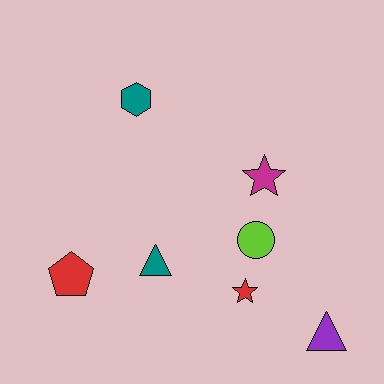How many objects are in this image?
There are 7 objects.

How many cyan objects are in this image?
There are no cyan objects.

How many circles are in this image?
There is 1 circle.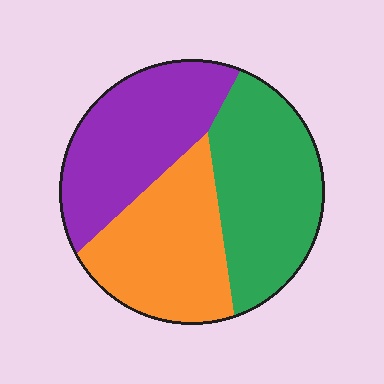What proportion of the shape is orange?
Orange takes up between a sixth and a third of the shape.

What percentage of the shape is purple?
Purple takes up about one third (1/3) of the shape.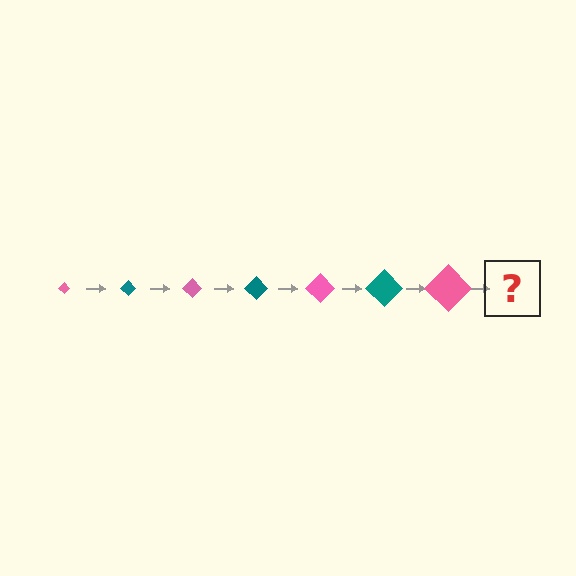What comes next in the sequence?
The next element should be a teal diamond, larger than the previous one.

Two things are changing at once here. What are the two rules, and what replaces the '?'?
The two rules are that the diamond grows larger each step and the color cycles through pink and teal. The '?' should be a teal diamond, larger than the previous one.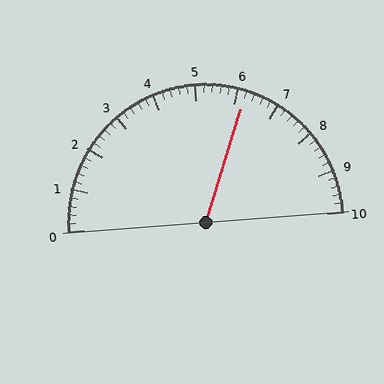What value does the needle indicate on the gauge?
The needle indicates approximately 6.2.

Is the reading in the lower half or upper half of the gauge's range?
The reading is in the upper half of the range (0 to 10).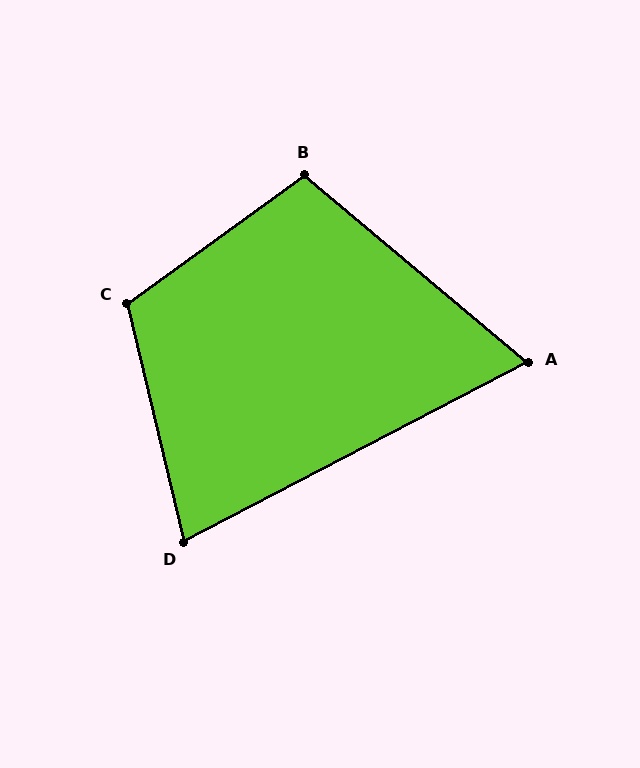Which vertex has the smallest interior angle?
A, at approximately 68 degrees.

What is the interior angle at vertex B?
Approximately 104 degrees (obtuse).